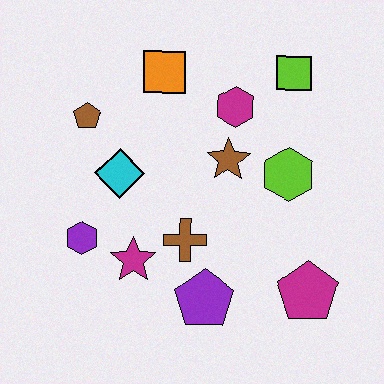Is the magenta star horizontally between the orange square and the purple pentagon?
No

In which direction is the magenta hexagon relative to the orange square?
The magenta hexagon is to the right of the orange square.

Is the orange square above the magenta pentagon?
Yes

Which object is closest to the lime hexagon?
The brown star is closest to the lime hexagon.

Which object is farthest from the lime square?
The purple hexagon is farthest from the lime square.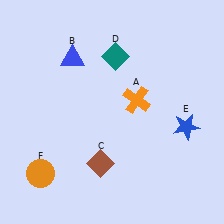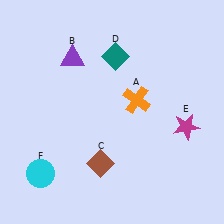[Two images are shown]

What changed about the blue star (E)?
In Image 1, E is blue. In Image 2, it changed to magenta.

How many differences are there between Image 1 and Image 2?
There are 3 differences between the two images.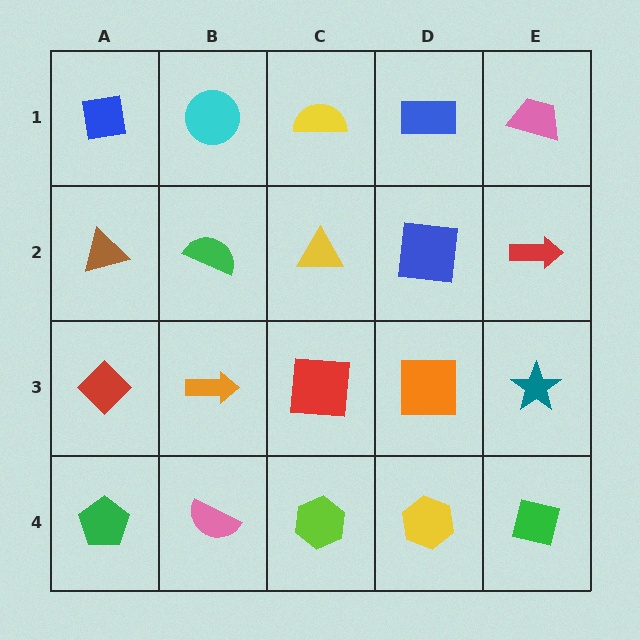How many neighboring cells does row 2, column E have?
3.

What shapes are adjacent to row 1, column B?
A green semicircle (row 2, column B), a blue square (row 1, column A), a yellow semicircle (row 1, column C).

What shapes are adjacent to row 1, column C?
A yellow triangle (row 2, column C), a cyan circle (row 1, column B), a blue rectangle (row 1, column D).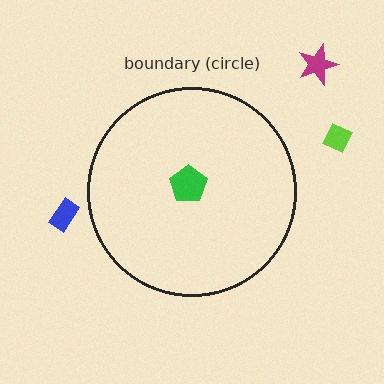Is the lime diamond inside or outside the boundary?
Outside.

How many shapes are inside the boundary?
1 inside, 3 outside.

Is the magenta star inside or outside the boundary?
Outside.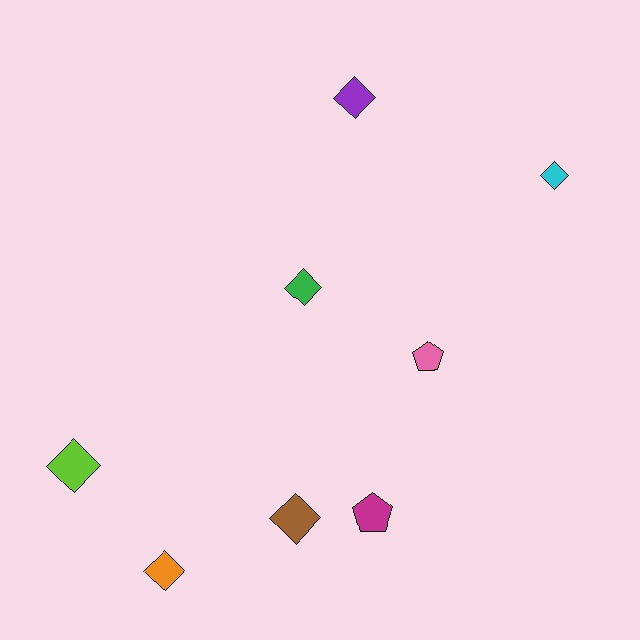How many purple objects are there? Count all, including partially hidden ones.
There is 1 purple object.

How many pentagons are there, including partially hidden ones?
There are 2 pentagons.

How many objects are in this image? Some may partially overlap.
There are 8 objects.